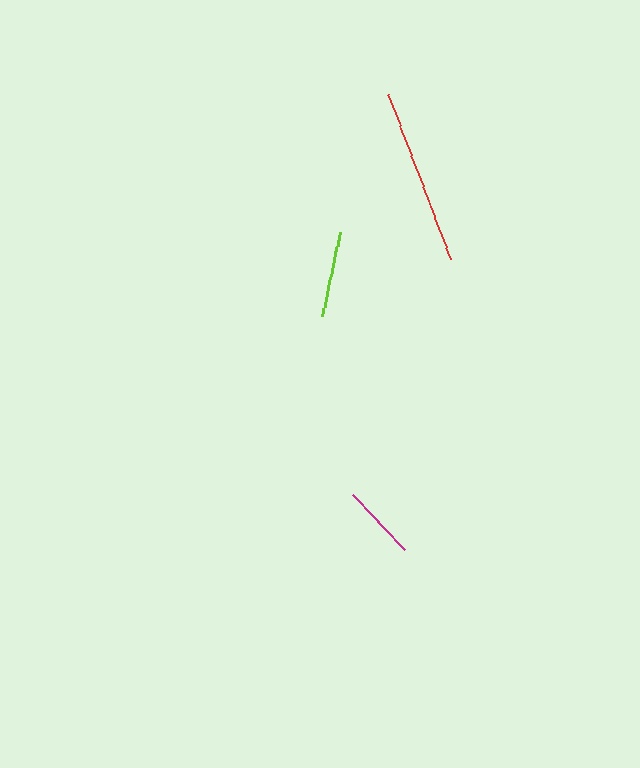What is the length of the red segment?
The red segment is approximately 177 pixels long.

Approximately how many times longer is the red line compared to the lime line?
The red line is approximately 2.0 times the length of the lime line.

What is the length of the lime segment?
The lime segment is approximately 86 pixels long.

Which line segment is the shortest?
The magenta line is the shortest at approximately 75 pixels.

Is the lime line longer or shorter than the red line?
The red line is longer than the lime line.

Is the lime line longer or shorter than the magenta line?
The lime line is longer than the magenta line.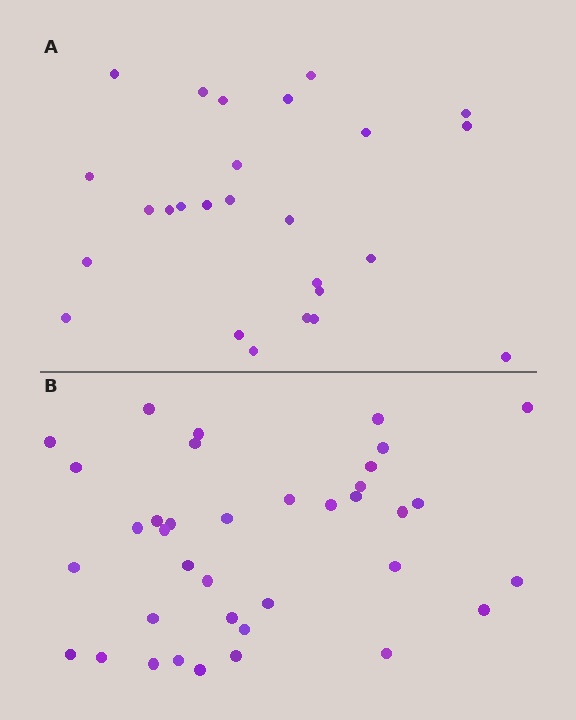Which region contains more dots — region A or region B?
Region B (the bottom region) has more dots.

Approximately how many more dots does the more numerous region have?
Region B has roughly 12 or so more dots than region A.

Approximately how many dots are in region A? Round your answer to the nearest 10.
About 30 dots. (The exact count is 26, which rounds to 30.)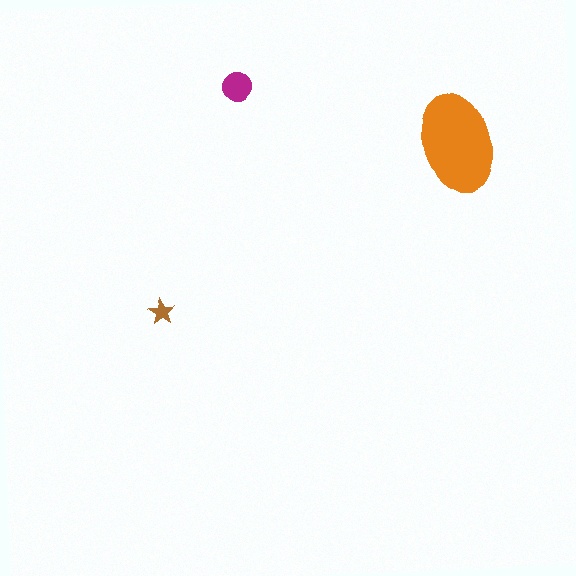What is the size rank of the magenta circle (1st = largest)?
2nd.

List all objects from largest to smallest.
The orange ellipse, the magenta circle, the brown star.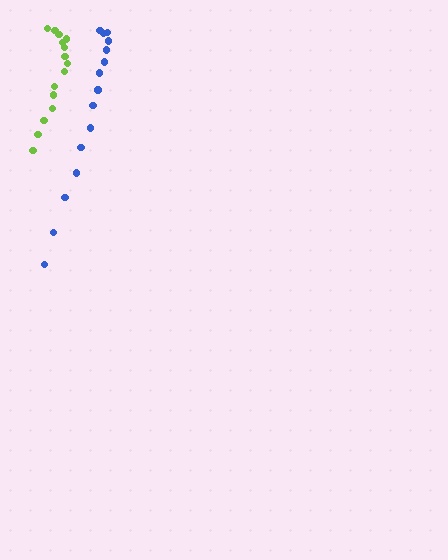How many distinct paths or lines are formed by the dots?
There are 2 distinct paths.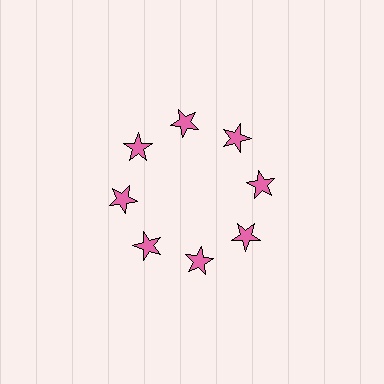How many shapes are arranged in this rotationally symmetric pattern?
There are 8 shapes, arranged in 8 groups of 1.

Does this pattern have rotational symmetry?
Yes, this pattern has 8-fold rotational symmetry. It looks the same after rotating 45 degrees around the center.